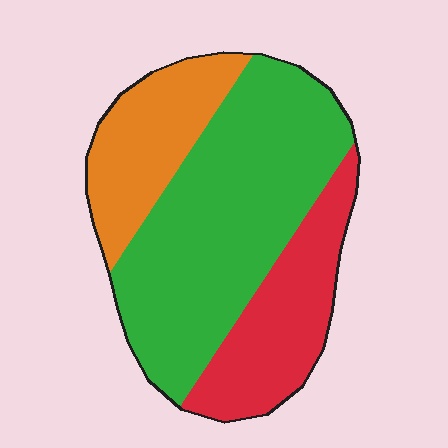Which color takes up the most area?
Green, at roughly 55%.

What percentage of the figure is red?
Red covers around 25% of the figure.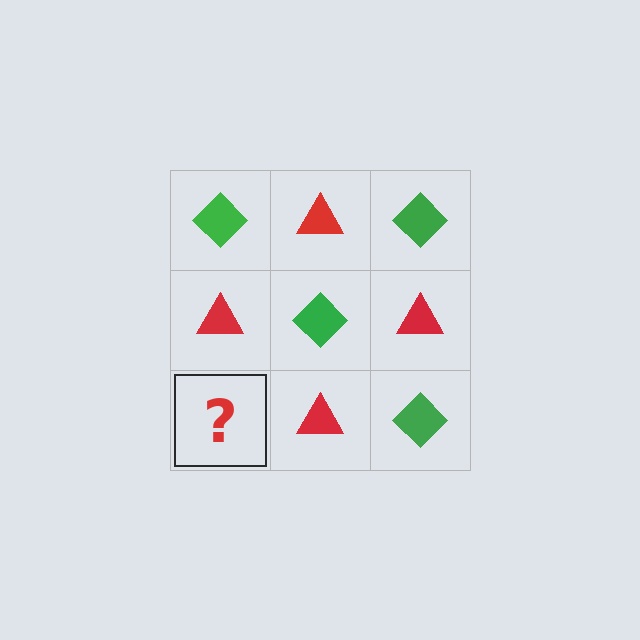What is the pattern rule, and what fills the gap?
The rule is that it alternates green diamond and red triangle in a checkerboard pattern. The gap should be filled with a green diamond.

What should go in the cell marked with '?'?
The missing cell should contain a green diamond.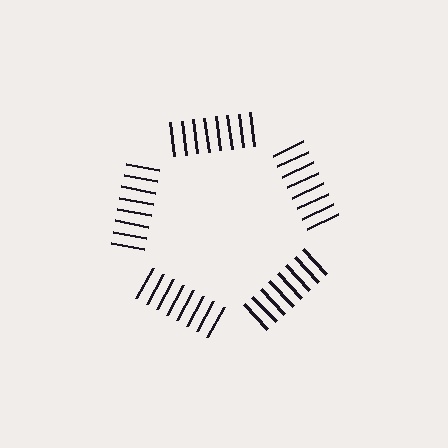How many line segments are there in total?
40 — 8 along each of the 5 edges.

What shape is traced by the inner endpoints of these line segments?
An illusory pentagon — the line segments terminate on its edges but no continuous stroke is drawn.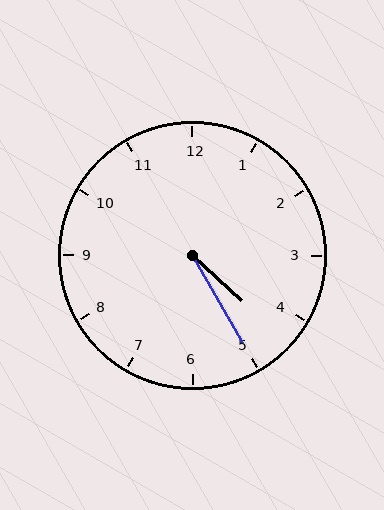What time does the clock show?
4:25.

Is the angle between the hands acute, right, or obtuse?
It is acute.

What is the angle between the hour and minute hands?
Approximately 18 degrees.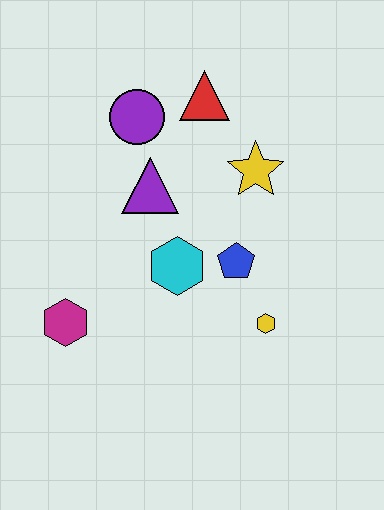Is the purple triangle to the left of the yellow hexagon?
Yes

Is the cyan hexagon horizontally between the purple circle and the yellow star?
Yes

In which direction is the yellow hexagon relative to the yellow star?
The yellow hexagon is below the yellow star.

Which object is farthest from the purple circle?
The yellow hexagon is farthest from the purple circle.